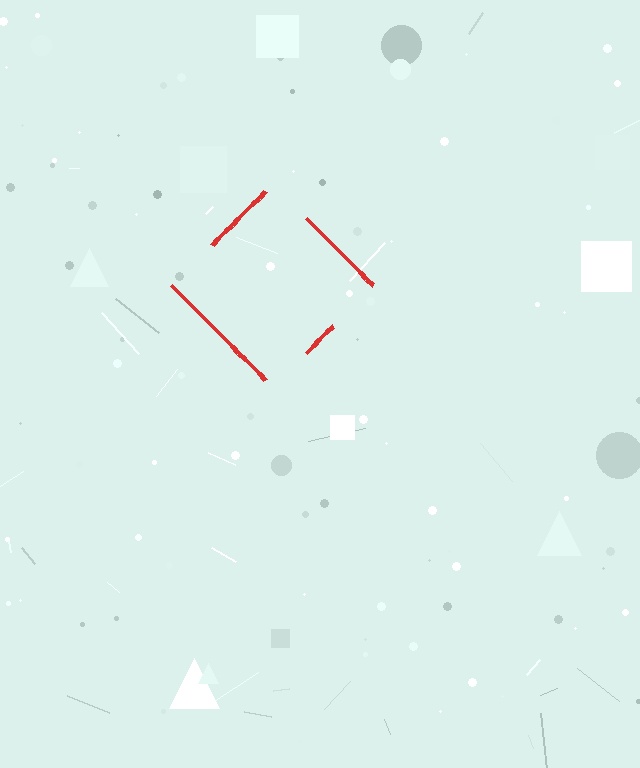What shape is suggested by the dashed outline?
The dashed outline suggests a diamond.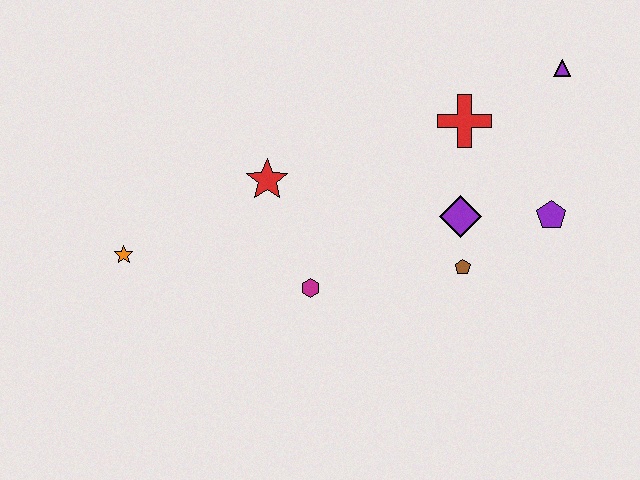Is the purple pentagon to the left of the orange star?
No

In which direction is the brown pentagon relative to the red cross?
The brown pentagon is below the red cross.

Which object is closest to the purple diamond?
The brown pentagon is closest to the purple diamond.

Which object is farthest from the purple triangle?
The orange star is farthest from the purple triangle.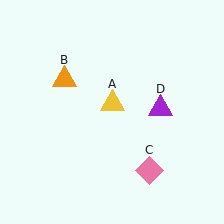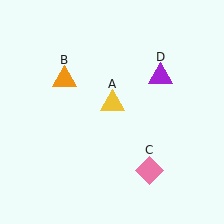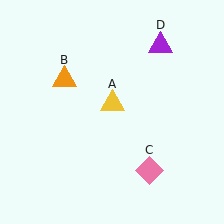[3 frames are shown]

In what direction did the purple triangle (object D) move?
The purple triangle (object D) moved up.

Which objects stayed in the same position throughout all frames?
Yellow triangle (object A) and orange triangle (object B) and pink diamond (object C) remained stationary.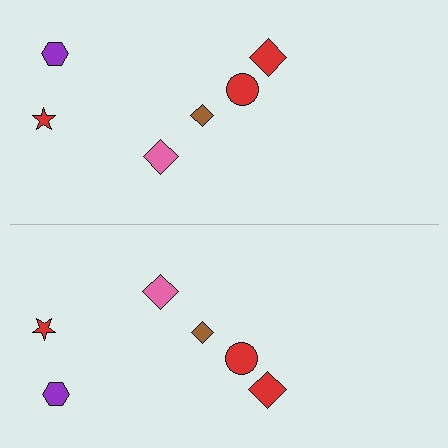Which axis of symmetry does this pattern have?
The pattern has a horizontal axis of symmetry running through the center of the image.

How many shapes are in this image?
There are 12 shapes in this image.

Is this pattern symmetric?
Yes, this pattern has bilateral (reflection) symmetry.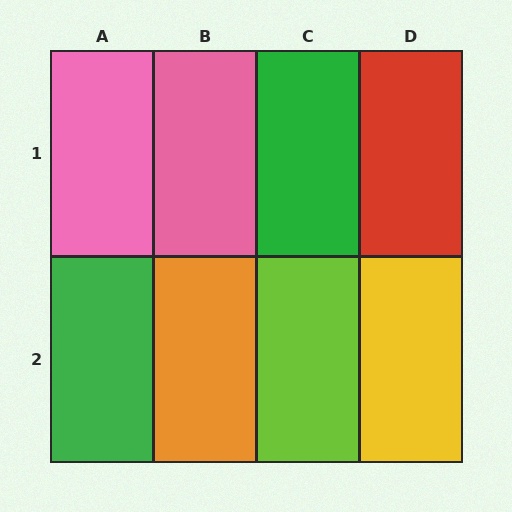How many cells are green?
2 cells are green.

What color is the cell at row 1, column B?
Pink.